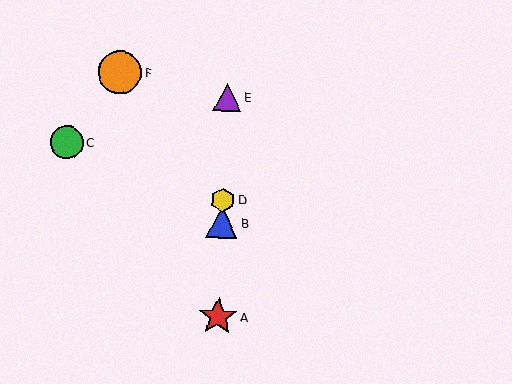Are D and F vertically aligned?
No, D is at x≈223 and F is at x≈120.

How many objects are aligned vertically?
4 objects (A, B, D, E) are aligned vertically.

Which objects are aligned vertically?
Objects A, B, D, E are aligned vertically.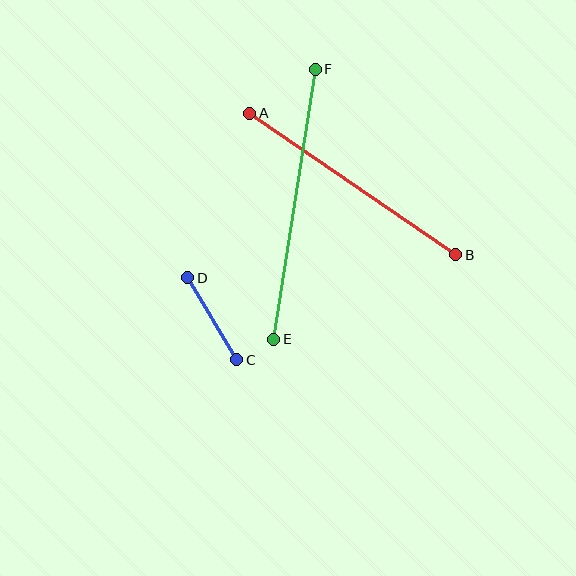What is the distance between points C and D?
The distance is approximately 96 pixels.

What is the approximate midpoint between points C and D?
The midpoint is at approximately (212, 319) pixels.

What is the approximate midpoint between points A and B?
The midpoint is at approximately (353, 184) pixels.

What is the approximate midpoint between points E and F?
The midpoint is at approximately (294, 204) pixels.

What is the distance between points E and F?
The distance is approximately 273 pixels.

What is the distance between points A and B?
The distance is approximately 250 pixels.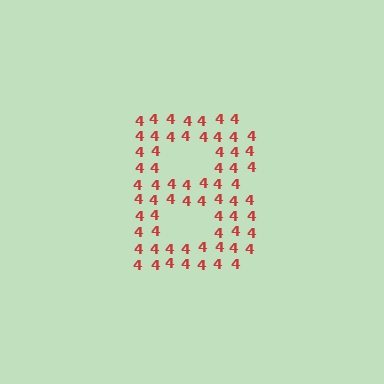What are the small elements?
The small elements are digit 4's.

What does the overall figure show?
The overall figure shows the letter B.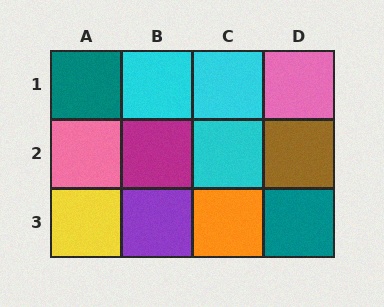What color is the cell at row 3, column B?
Purple.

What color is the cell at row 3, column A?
Yellow.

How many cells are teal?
2 cells are teal.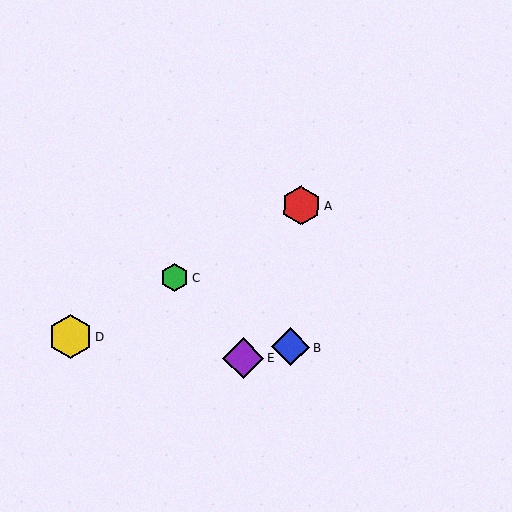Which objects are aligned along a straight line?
Objects A, C, D are aligned along a straight line.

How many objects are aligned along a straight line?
3 objects (A, C, D) are aligned along a straight line.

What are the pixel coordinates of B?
Object B is at (290, 347).